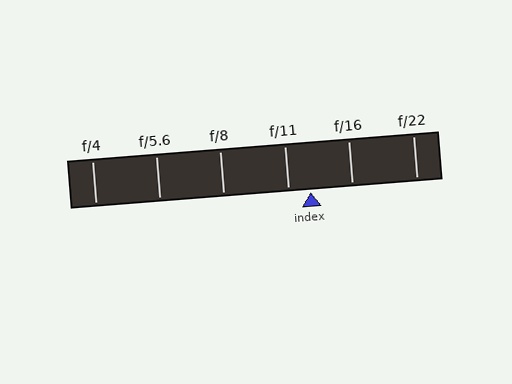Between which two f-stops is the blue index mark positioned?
The index mark is between f/11 and f/16.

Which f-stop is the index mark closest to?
The index mark is closest to f/11.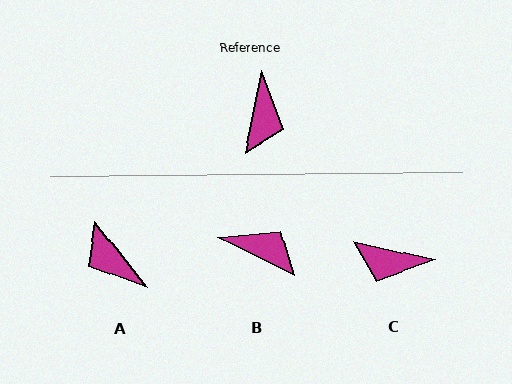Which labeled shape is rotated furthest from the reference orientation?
A, about 130 degrees away.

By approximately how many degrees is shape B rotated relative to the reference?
Approximately 75 degrees counter-clockwise.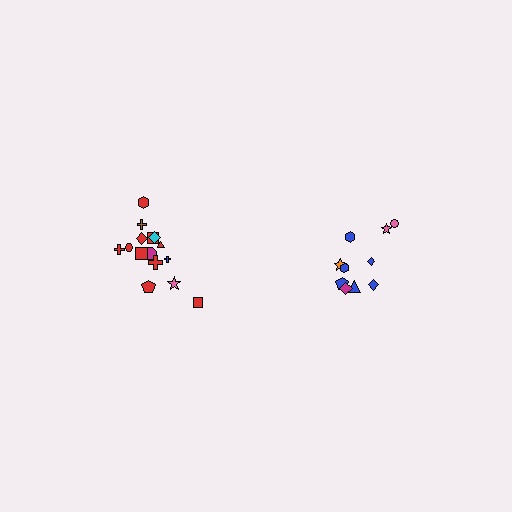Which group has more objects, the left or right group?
The left group.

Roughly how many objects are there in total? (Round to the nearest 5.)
Roughly 25 objects in total.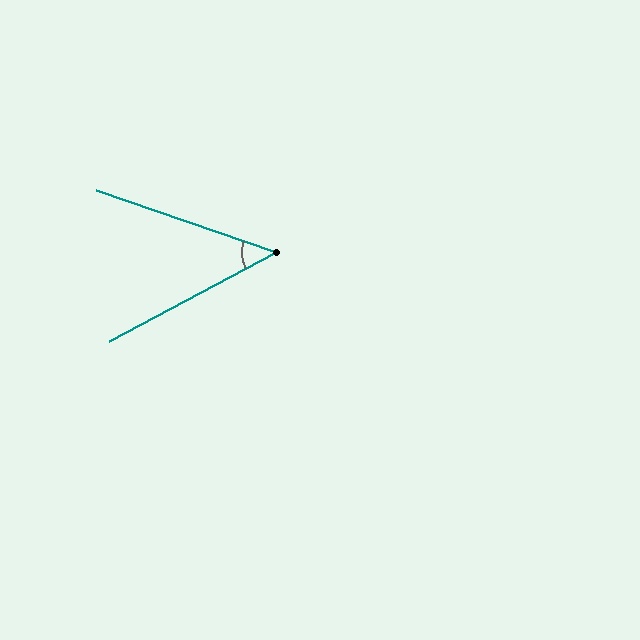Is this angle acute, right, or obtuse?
It is acute.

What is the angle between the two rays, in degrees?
Approximately 47 degrees.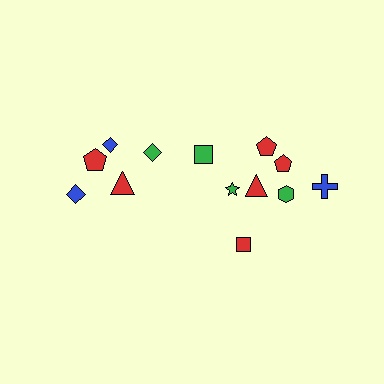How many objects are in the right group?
There are 8 objects.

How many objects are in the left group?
There are 5 objects.